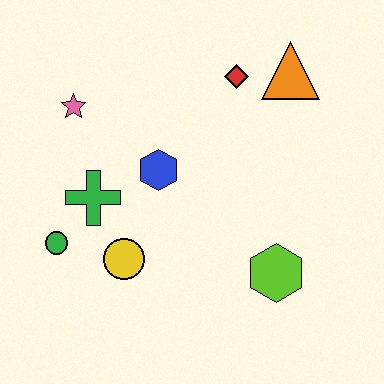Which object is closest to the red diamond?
The orange triangle is closest to the red diamond.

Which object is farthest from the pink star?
The lime hexagon is farthest from the pink star.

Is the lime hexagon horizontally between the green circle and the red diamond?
No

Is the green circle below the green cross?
Yes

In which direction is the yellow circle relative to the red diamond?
The yellow circle is below the red diamond.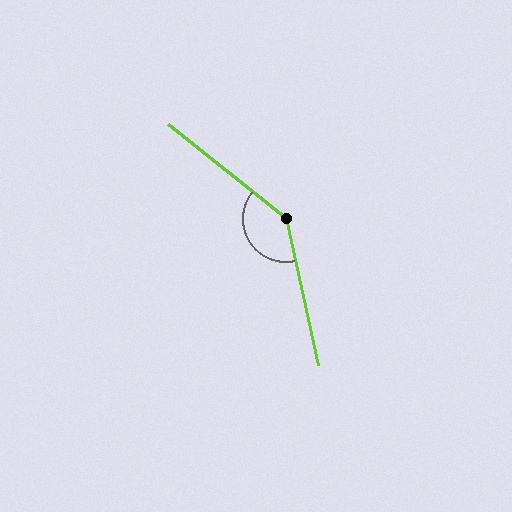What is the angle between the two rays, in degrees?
Approximately 141 degrees.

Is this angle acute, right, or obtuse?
It is obtuse.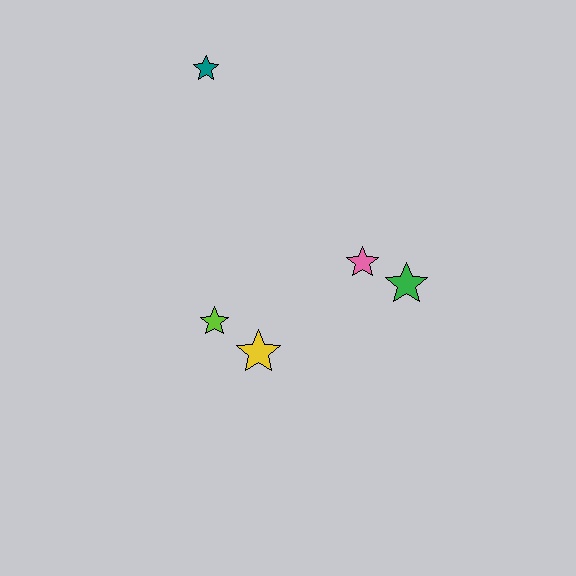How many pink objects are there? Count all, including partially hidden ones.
There is 1 pink object.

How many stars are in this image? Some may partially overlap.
There are 5 stars.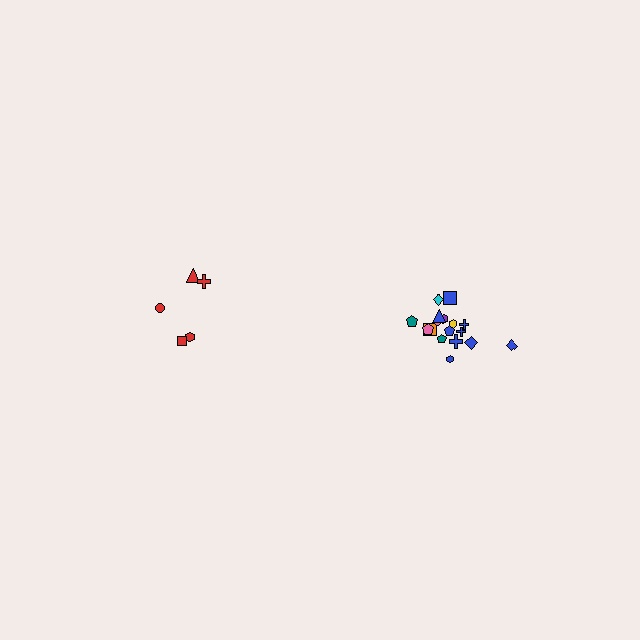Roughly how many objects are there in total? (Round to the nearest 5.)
Roughly 25 objects in total.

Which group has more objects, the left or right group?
The right group.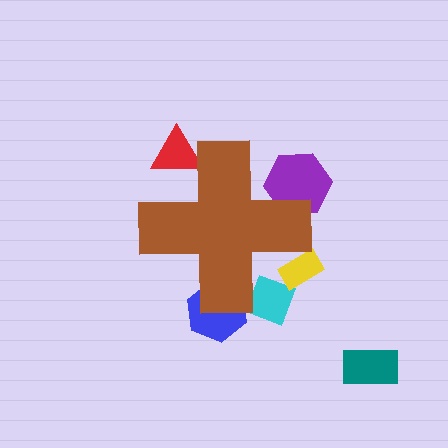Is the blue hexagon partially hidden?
Yes, the blue hexagon is partially hidden behind the brown cross.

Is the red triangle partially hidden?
Yes, the red triangle is partially hidden behind the brown cross.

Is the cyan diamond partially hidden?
Yes, the cyan diamond is partially hidden behind the brown cross.